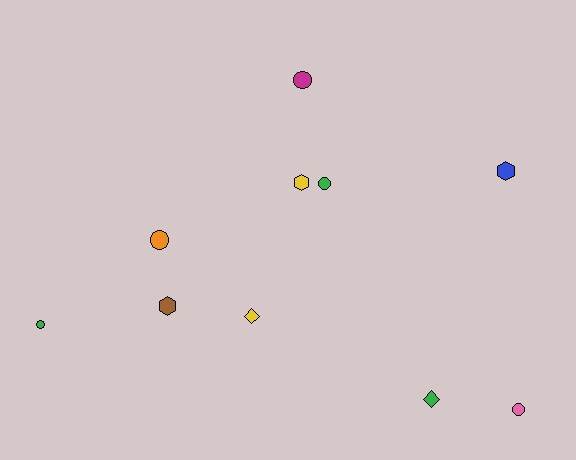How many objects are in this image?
There are 10 objects.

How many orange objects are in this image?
There is 1 orange object.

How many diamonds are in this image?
There are 2 diamonds.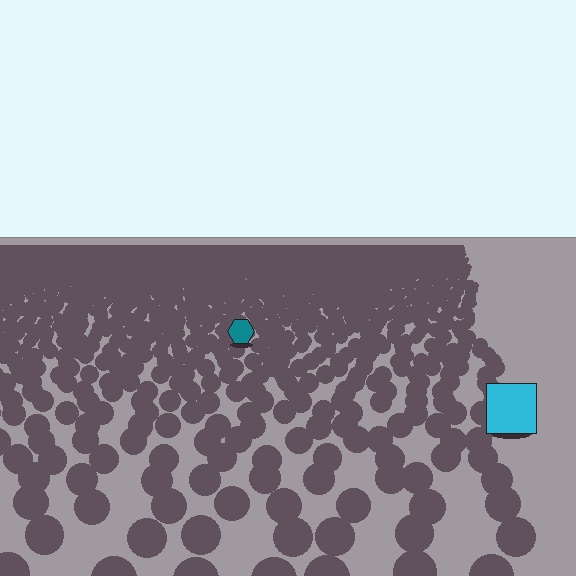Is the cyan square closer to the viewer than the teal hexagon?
Yes. The cyan square is closer — you can tell from the texture gradient: the ground texture is coarser near it.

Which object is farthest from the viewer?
The teal hexagon is farthest from the viewer. It appears smaller and the ground texture around it is denser.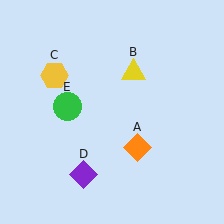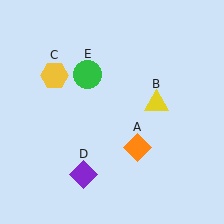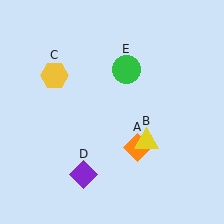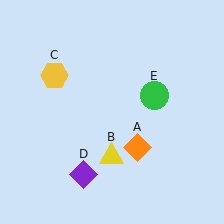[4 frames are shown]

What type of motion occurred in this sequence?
The yellow triangle (object B), green circle (object E) rotated clockwise around the center of the scene.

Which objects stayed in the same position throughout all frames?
Orange diamond (object A) and yellow hexagon (object C) and purple diamond (object D) remained stationary.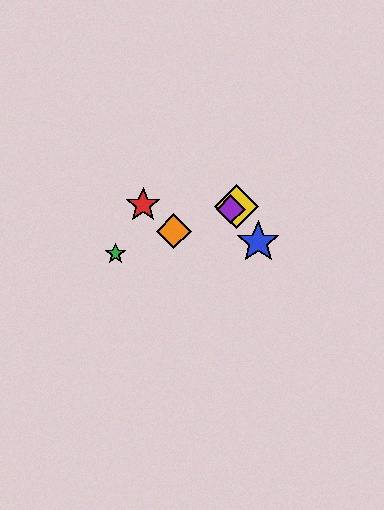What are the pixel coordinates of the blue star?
The blue star is at (258, 242).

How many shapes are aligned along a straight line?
4 shapes (the green star, the yellow diamond, the purple diamond, the orange diamond) are aligned along a straight line.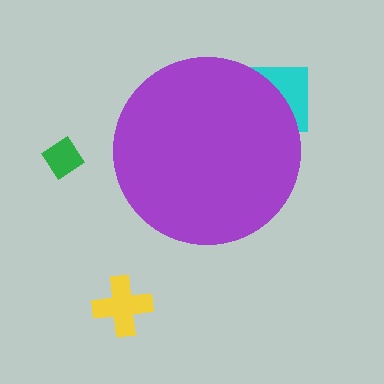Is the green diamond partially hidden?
No, the green diamond is fully visible.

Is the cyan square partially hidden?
Yes, the cyan square is partially hidden behind the purple circle.